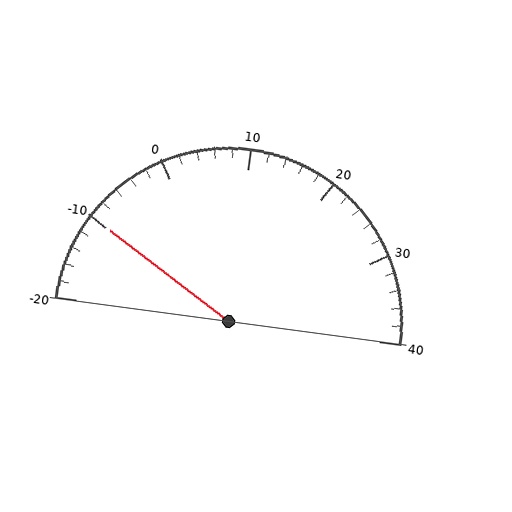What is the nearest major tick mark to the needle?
The nearest major tick mark is -10.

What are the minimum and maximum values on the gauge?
The gauge ranges from -20 to 40.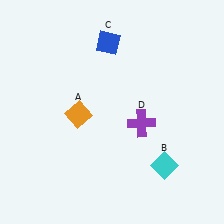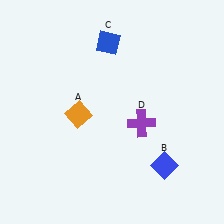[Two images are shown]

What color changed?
The diamond (B) changed from cyan in Image 1 to blue in Image 2.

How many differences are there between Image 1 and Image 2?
There is 1 difference between the two images.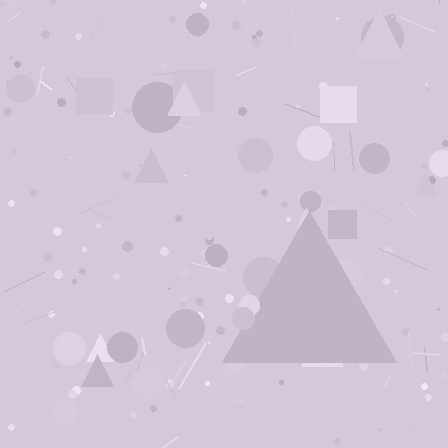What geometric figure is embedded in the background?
A triangle is embedded in the background.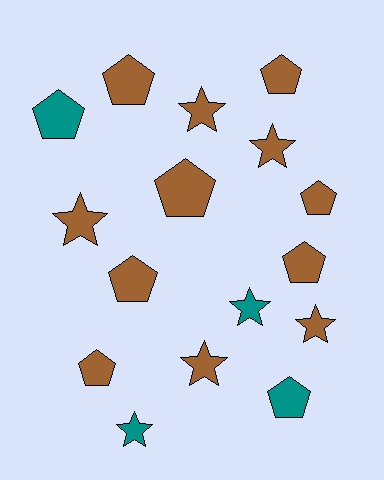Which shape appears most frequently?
Pentagon, with 9 objects.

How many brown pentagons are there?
There are 7 brown pentagons.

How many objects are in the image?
There are 16 objects.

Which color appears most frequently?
Brown, with 12 objects.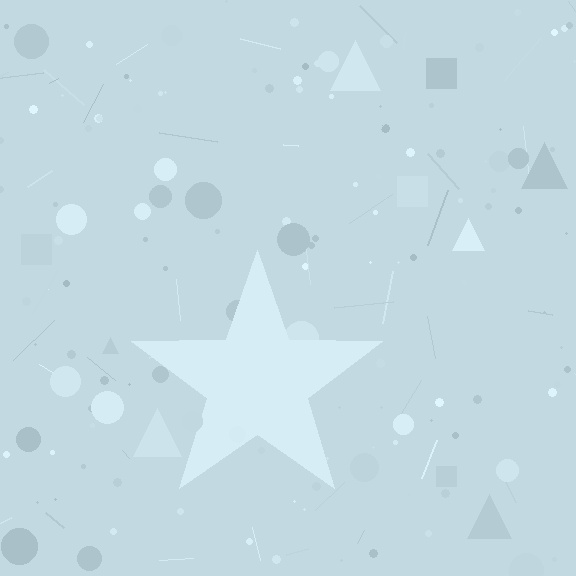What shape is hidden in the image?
A star is hidden in the image.